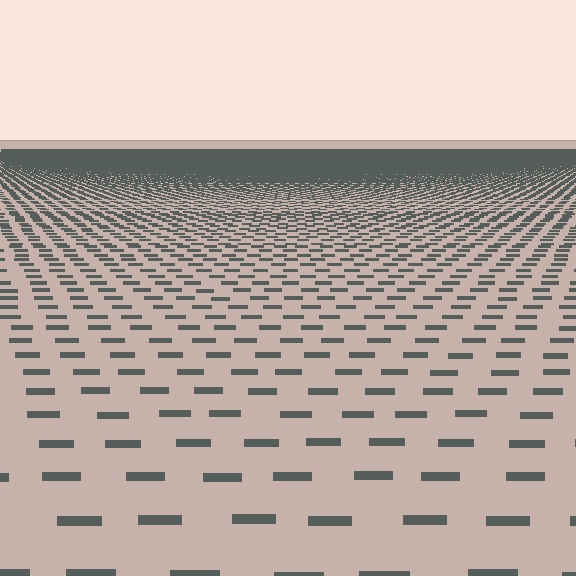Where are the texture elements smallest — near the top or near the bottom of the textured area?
Near the top.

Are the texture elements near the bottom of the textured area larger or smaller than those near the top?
Larger. Near the bottom, elements are closer to the viewer and appear at a bigger on-screen size.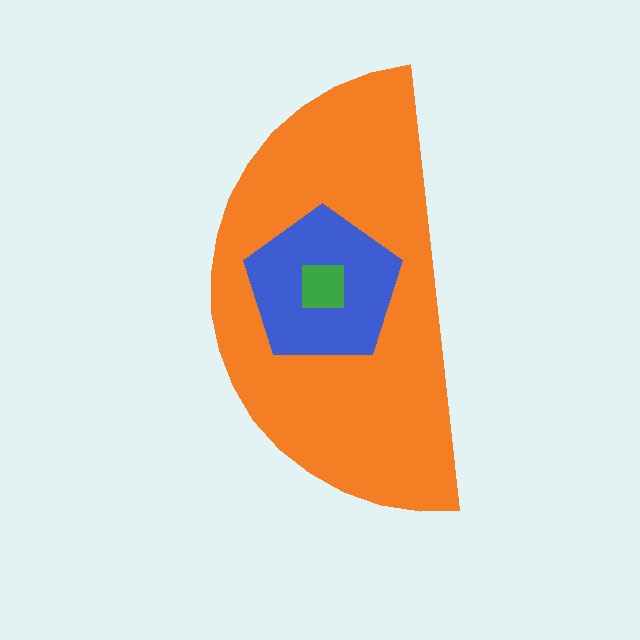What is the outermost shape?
The orange semicircle.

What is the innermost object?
The green square.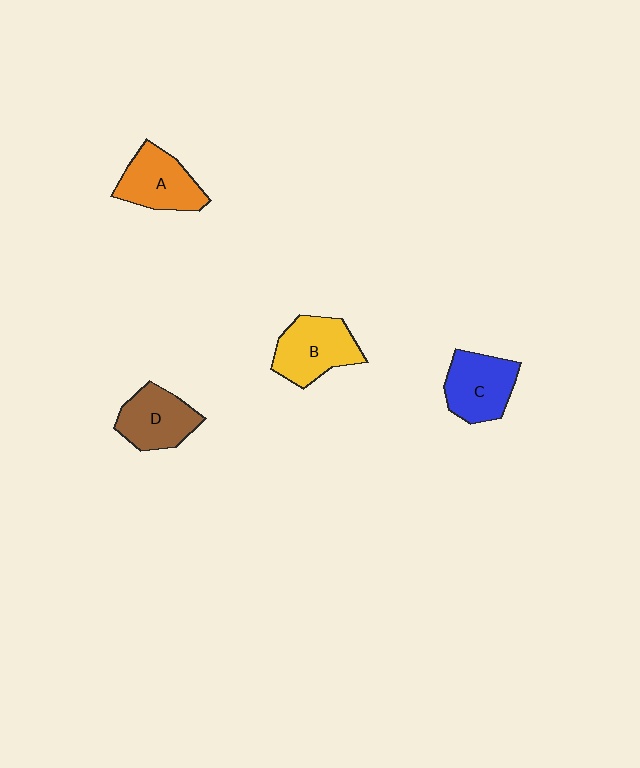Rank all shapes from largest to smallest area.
From largest to smallest: B (yellow), C (blue), A (orange), D (brown).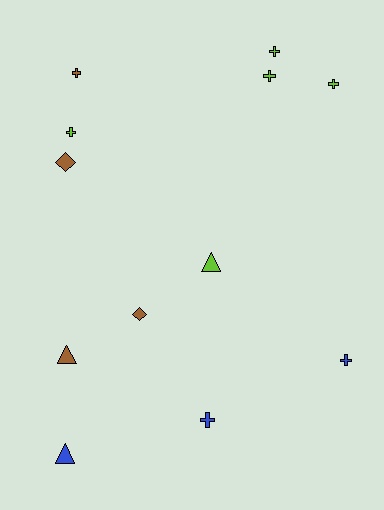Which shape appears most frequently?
Cross, with 7 objects.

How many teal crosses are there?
There are no teal crosses.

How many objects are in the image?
There are 12 objects.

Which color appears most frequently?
Lime, with 5 objects.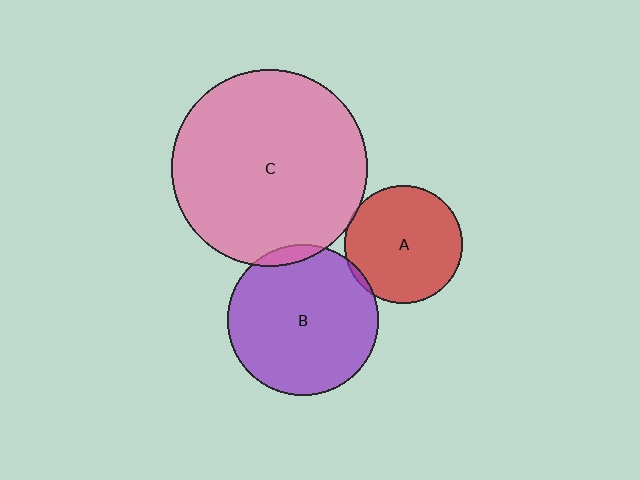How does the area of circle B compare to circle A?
Approximately 1.6 times.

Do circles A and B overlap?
Yes.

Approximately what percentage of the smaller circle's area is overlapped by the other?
Approximately 5%.